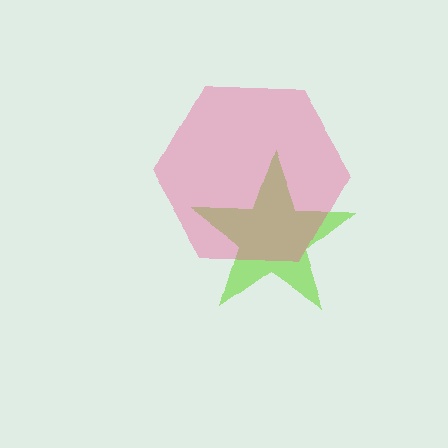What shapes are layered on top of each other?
The layered shapes are: a lime star, a pink hexagon.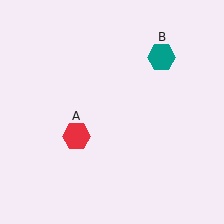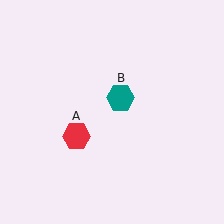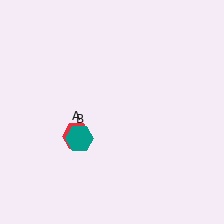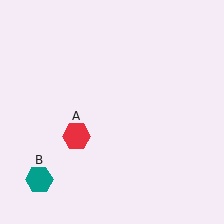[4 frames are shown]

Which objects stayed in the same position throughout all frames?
Red hexagon (object A) remained stationary.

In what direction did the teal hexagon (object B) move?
The teal hexagon (object B) moved down and to the left.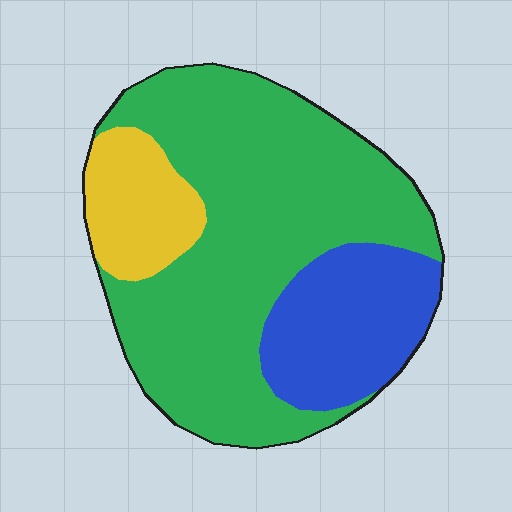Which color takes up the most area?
Green, at roughly 65%.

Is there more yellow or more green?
Green.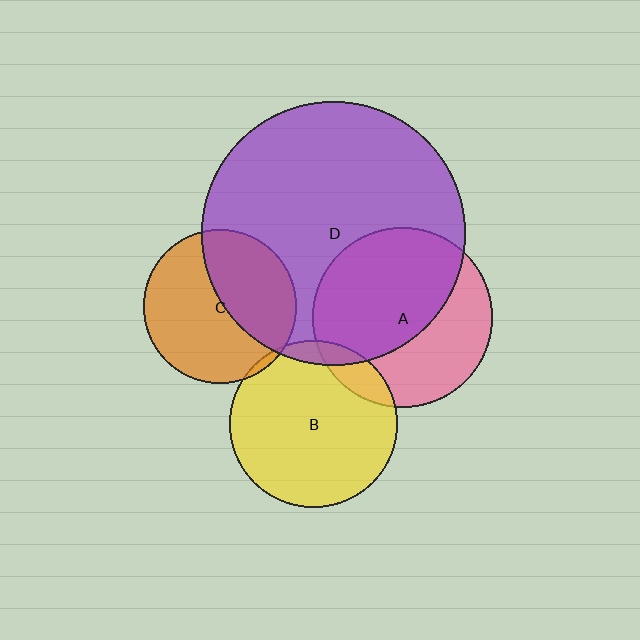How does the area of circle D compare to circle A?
Approximately 2.1 times.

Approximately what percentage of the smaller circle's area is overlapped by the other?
Approximately 40%.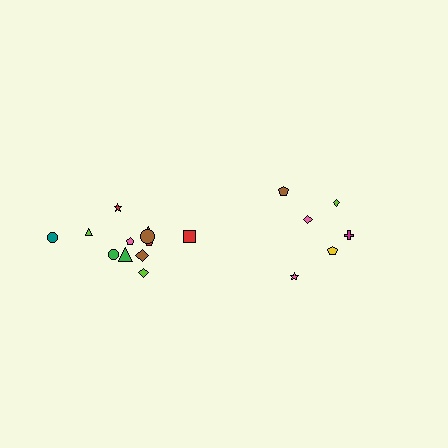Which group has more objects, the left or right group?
The left group.